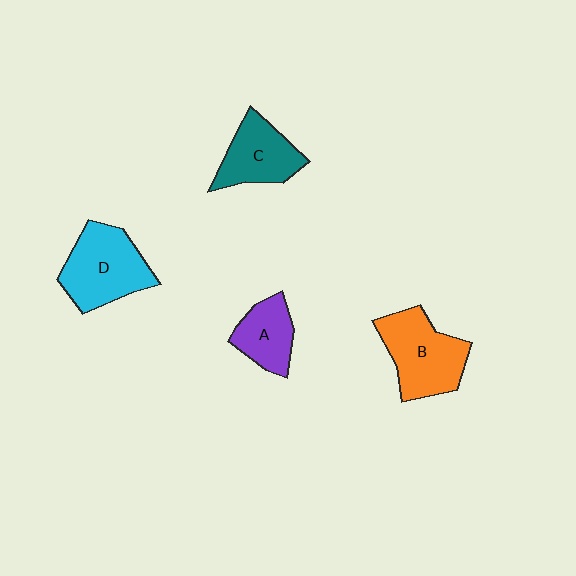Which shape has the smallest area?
Shape A (purple).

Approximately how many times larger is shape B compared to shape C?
Approximately 1.3 times.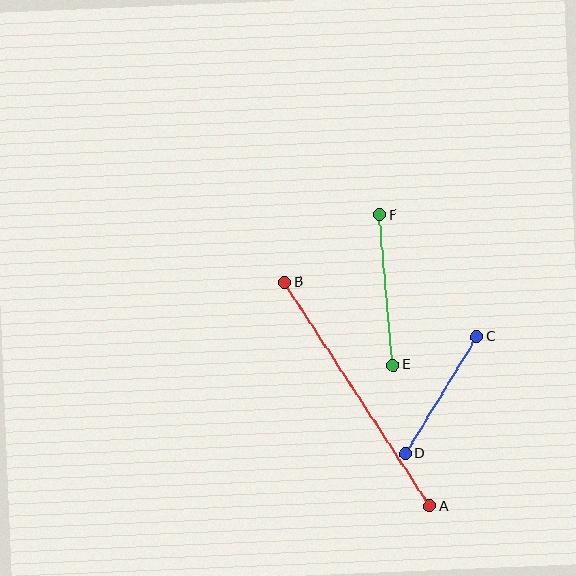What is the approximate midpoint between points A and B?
The midpoint is at approximately (357, 394) pixels.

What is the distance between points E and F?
The distance is approximately 151 pixels.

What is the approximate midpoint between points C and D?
The midpoint is at approximately (441, 395) pixels.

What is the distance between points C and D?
The distance is approximately 137 pixels.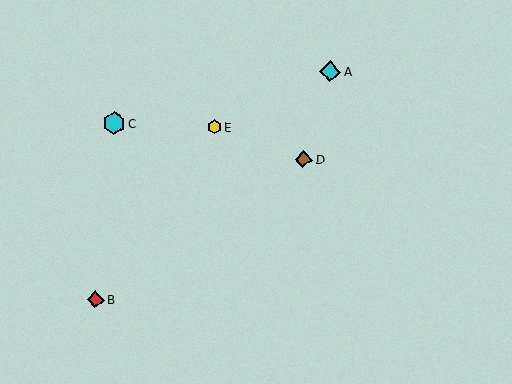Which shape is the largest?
The cyan hexagon (labeled C) is the largest.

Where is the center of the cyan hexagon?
The center of the cyan hexagon is at (114, 123).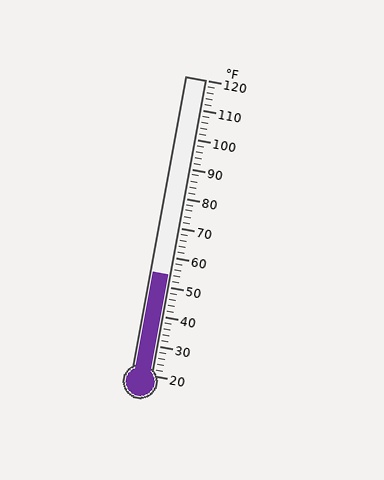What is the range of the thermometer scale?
The thermometer scale ranges from 20°F to 120°F.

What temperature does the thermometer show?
The thermometer shows approximately 54°F.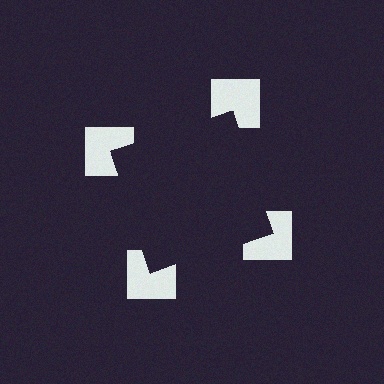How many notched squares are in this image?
There are 4 — one at each vertex of the illusory square.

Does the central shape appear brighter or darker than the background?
It typically appears slightly darker than the background, even though no actual brightness change is drawn.